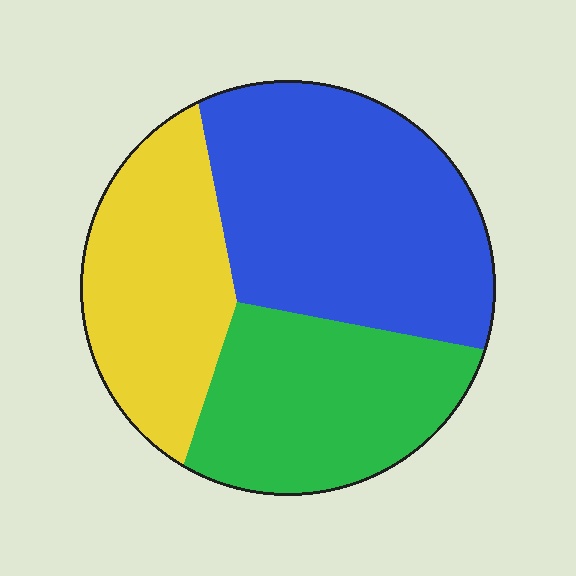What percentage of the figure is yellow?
Yellow covers about 30% of the figure.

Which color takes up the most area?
Blue, at roughly 45%.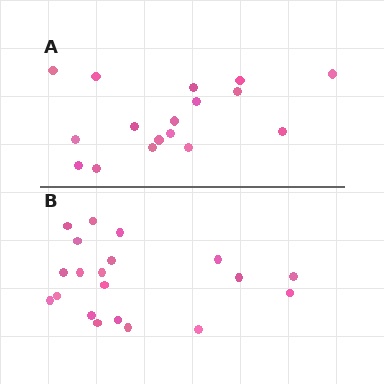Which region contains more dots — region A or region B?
Region B (the bottom region) has more dots.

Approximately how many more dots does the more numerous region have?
Region B has just a few more — roughly 2 or 3 more dots than region A.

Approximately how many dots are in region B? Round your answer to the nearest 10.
About 20 dots.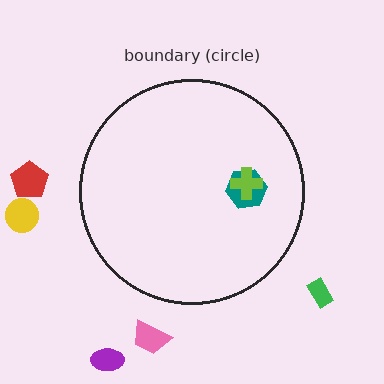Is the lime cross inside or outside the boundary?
Inside.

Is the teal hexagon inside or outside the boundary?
Inside.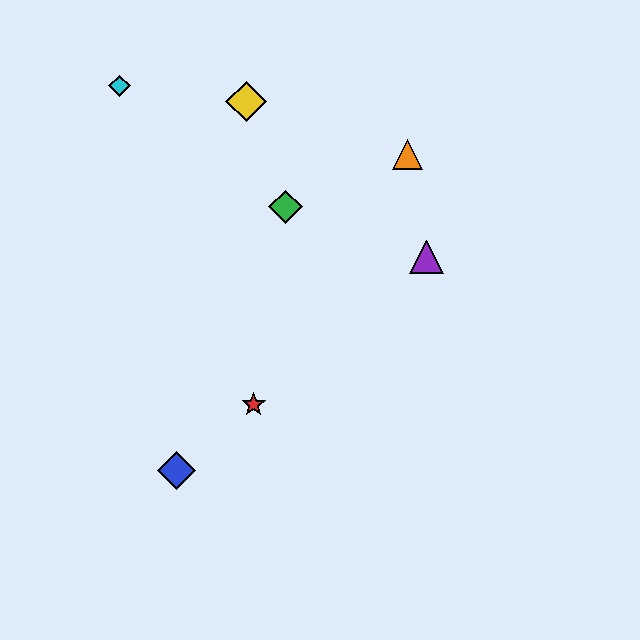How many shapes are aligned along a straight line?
3 shapes (the red star, the blue diamond, the purple triangle) are aligned along a straight line.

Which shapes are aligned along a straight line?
The red star, the blue diamond, the purple triangle are aligned along a straight line.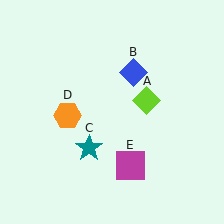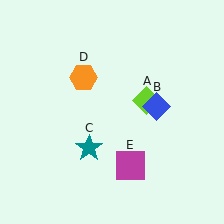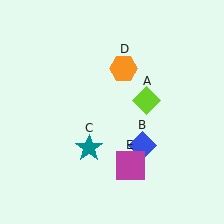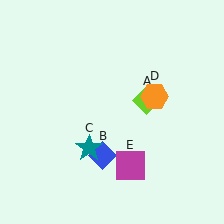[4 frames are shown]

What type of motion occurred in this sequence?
The blue diamond (object B), orange hexagon (object D) rotated clockwise around the center of the scene.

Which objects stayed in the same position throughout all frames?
Lime diamond (object A) and teal star (object C) and magenta square (object E) remained stationary.